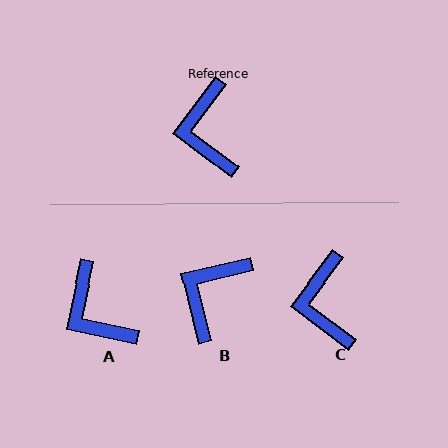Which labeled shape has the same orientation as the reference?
C.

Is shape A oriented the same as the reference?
No, it is off by about 25 degrees.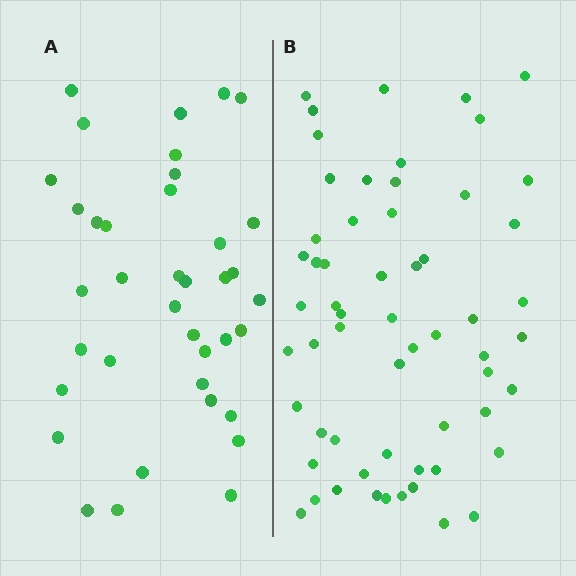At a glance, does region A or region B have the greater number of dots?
Region B (the right region) has more dots.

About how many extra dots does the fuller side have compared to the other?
Region B has approximately 20 more dots than region A.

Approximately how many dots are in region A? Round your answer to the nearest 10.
About 40 dots. (The exact count is 38, which rounds to 40.)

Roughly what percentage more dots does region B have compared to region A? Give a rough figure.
About 55% more.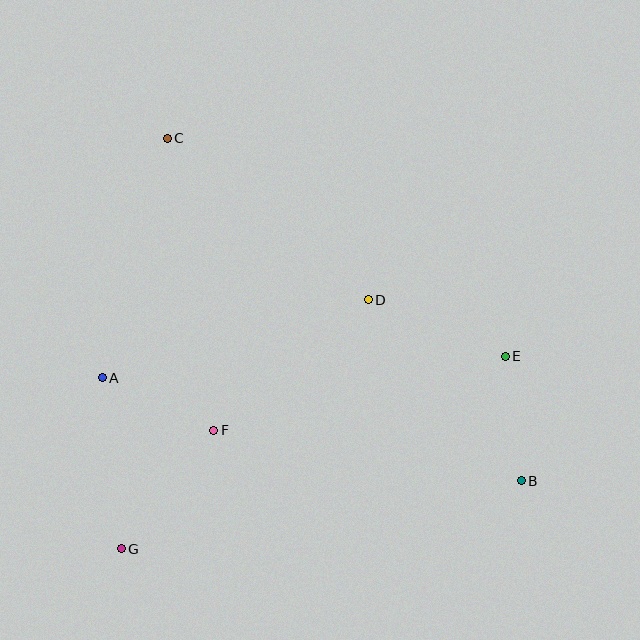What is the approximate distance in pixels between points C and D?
The distance between C and D is approximately 258 pixels.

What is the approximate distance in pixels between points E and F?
The distance between E and F is approximately 301 pixels.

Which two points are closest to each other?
Points A and F are closest to each other.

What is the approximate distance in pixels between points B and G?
The distance between B and G is approximately 406 pixels.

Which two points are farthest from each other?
Points B and C are farthest from each other.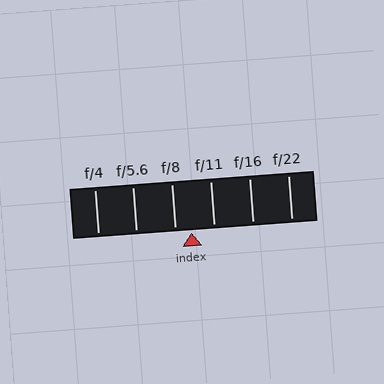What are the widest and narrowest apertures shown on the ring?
The widest aperture shown is f/4 and the narrowest is f/22.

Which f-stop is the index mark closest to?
The index mark is closest to f/8.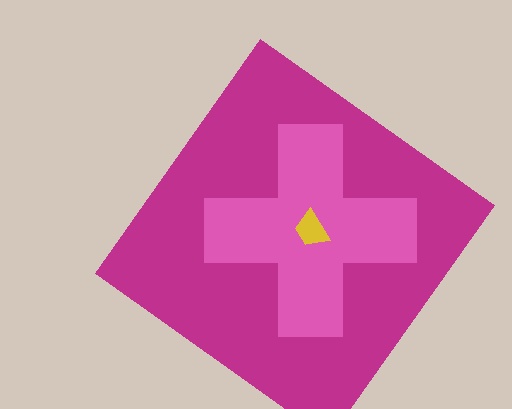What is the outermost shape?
The magenta diamond.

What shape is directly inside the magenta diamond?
The pink cross.